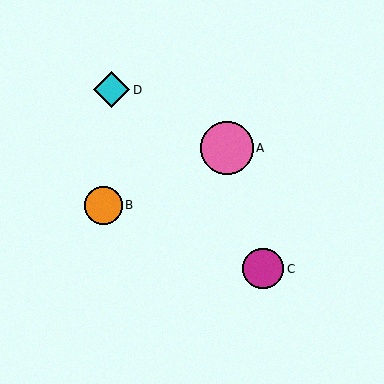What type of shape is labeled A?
Shape A is a pink circle.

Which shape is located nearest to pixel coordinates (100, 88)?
The cyan diamond (labeled D) at (112, 90) is nearest to that location.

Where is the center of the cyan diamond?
The center of the cyan diamond is at (112, 90).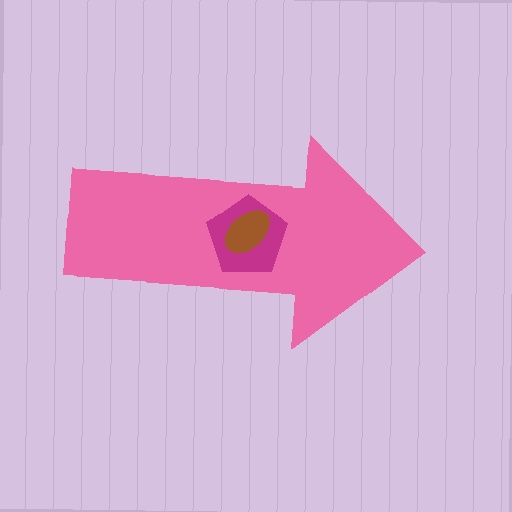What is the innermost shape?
The brown ellipse.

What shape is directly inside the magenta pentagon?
The brown ellipse.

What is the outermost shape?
The pink arrow.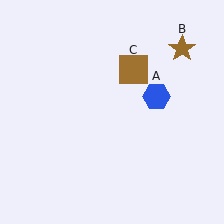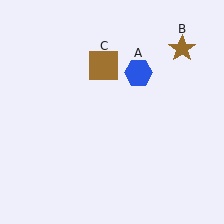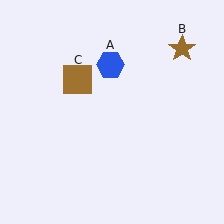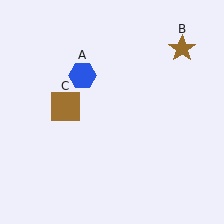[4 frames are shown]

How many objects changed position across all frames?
2 objects changed position: blue hexagon (object A), brown square (object C).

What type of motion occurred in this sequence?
The blue hexagon (object A), brown square (object C) rotated counterclockwise around the center of the scene.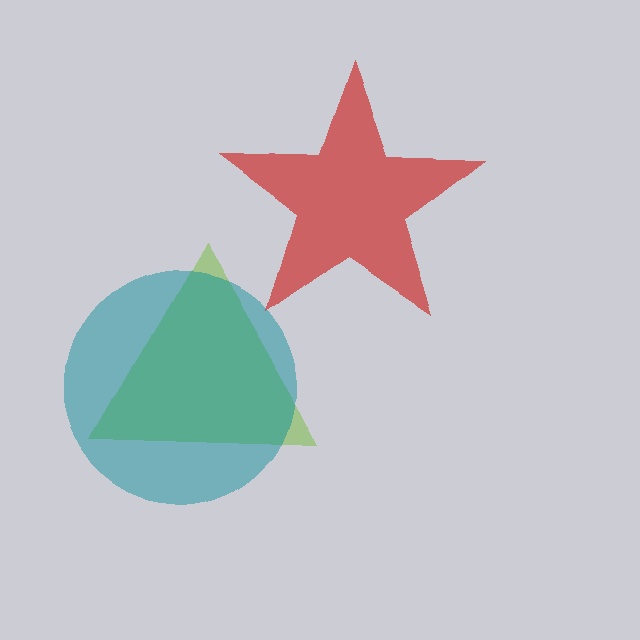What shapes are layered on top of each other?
The layered shapes are: a lime triangle, a teal circle, a red star.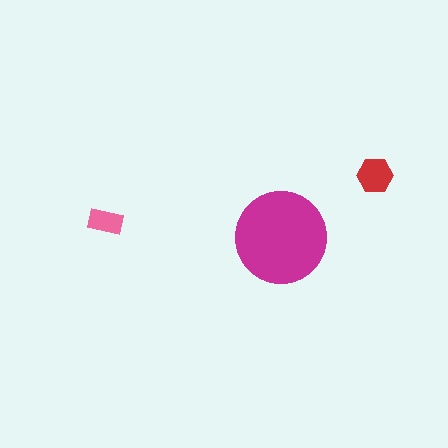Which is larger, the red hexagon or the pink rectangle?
The red hexagon.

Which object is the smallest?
The pink rectangle.